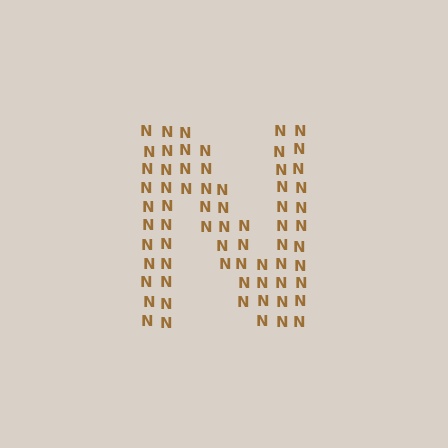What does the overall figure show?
The overall figure shows the letter N.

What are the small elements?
The small elements are letter N's.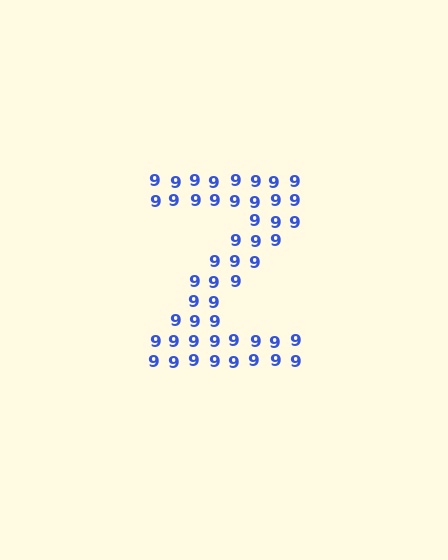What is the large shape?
The large shape is the letter Z.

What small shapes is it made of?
It is made of small digit 9's.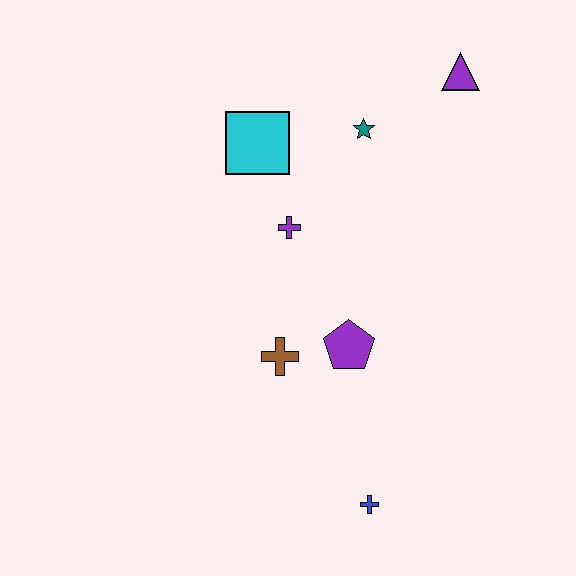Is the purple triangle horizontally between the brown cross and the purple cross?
No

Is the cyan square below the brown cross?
No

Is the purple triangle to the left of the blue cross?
No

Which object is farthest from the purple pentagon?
The purple triangle is farthest from the purple pentagon.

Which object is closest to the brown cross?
The purple pentagon is closest to the brown cross.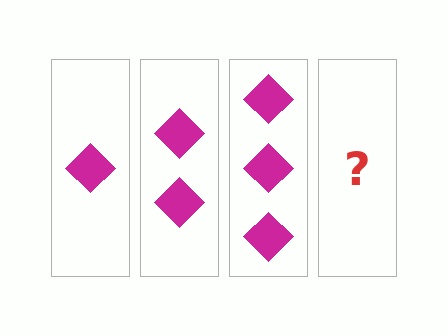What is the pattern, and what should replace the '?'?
The pattern is that each step adds one more diamond. The '?' should be 4 diamonds.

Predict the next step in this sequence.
The next step is 4 diamonds.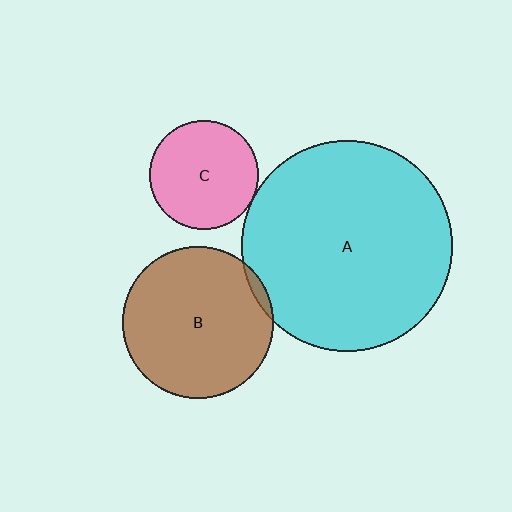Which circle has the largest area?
Circle A (cyan).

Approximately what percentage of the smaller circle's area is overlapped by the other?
Approximately 5%.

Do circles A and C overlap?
Yes.